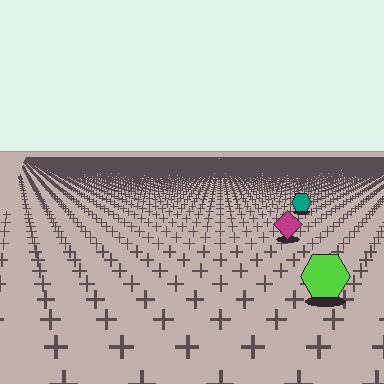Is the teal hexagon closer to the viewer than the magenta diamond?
No. The magenta diamond is closer — you can tell from the texture gradient: the ground texture is coarser near it.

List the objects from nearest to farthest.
From nearest to farthest: the lime hexagon, the magenta diamond, the teal hexagon.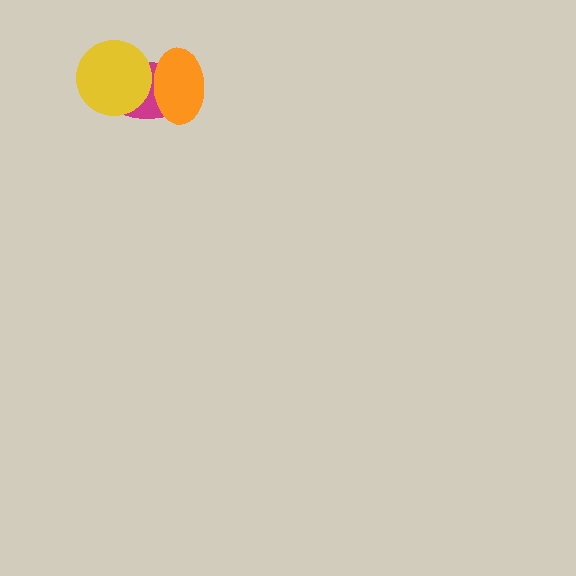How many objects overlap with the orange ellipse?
2 objects overlap with the orange ellipse.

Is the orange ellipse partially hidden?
No, no other shape covers it.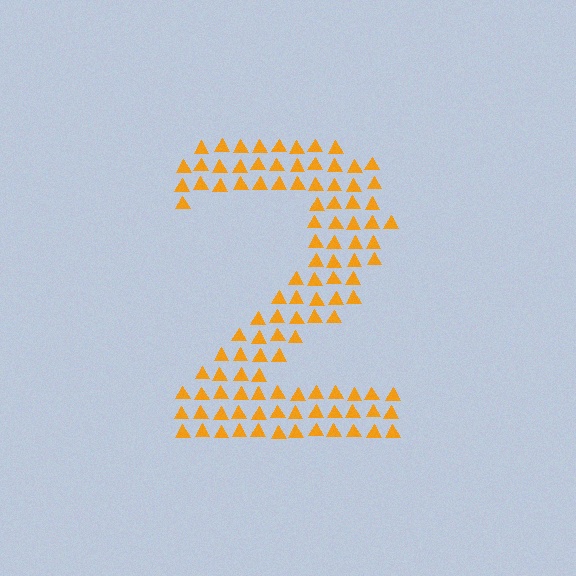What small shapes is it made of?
It is made of small triangles.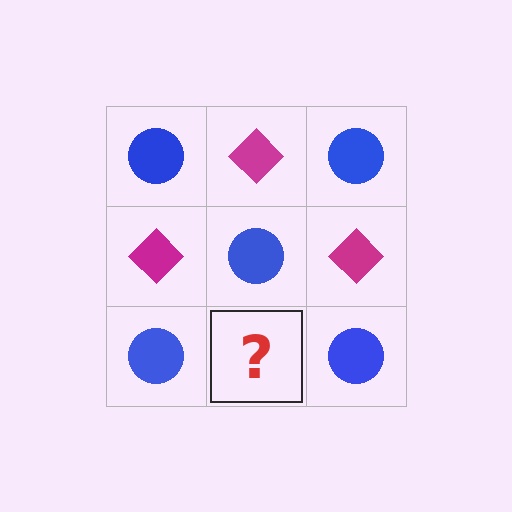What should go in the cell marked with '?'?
The missing cell should contain a magenta diamond.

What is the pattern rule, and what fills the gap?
The rule is that it alternates blue circle and magenta diamond in a checkerboard pattern. The gap should be filled with a magenta diamond.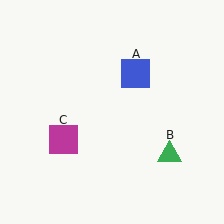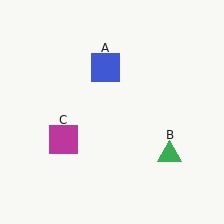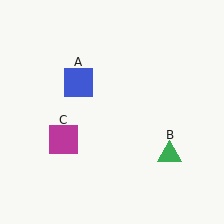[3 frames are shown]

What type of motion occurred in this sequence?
The blue square (object A) rotated counterclockwise around the center of the scene.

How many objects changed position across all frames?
1 object changed position: blue square (object A).